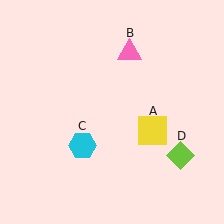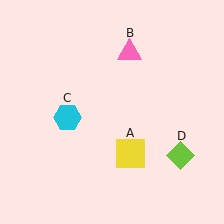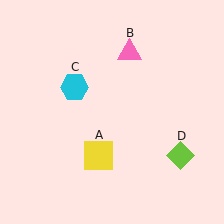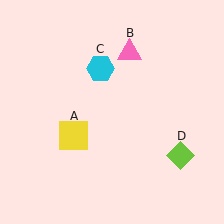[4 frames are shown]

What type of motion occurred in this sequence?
The yellow square (object A), cyan hexagon (object C) rotated clockwise around the center of the scene.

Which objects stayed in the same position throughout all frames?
Pink triangle (object B) and lime diamond (object D) remained stationary.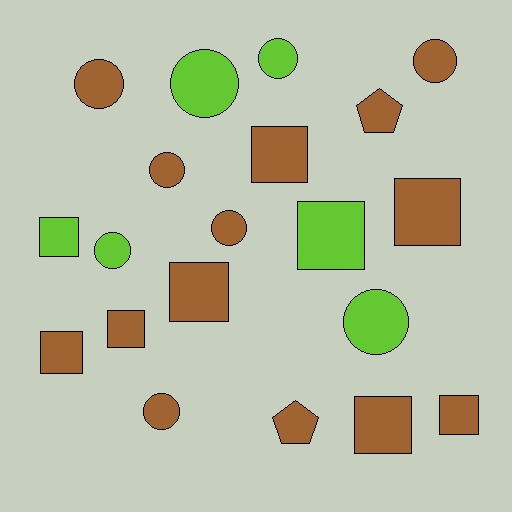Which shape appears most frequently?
Square, with 9 objects.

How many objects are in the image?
There are 20 objects.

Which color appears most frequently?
Brown, with 14 objects.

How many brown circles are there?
There are 5 brown circles.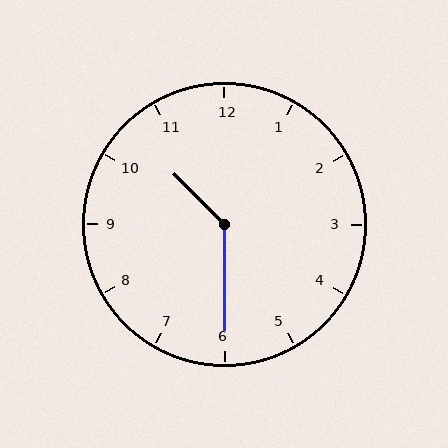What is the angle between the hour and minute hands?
Approximately 135 degrees.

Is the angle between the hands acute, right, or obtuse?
It is obtuse.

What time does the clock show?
10:30.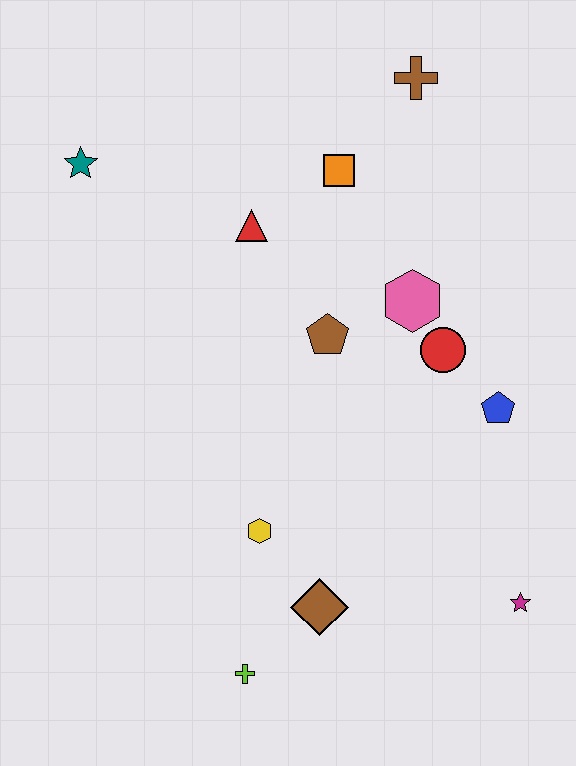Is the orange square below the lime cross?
No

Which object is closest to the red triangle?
The orange square is closest to the red triangle.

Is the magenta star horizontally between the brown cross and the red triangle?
No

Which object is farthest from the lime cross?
The brown cross is farthest from the lime cross.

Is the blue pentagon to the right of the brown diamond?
Yes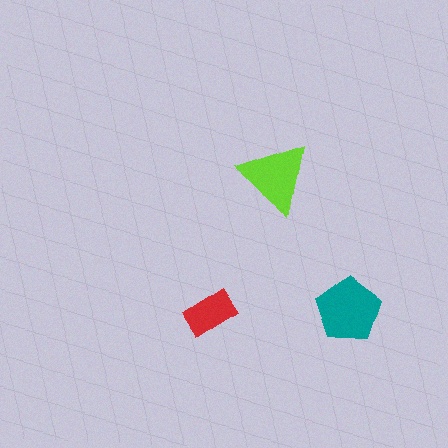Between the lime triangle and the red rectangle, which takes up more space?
The lime triangle.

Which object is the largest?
The teal pentagon.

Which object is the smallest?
The red rectangle.